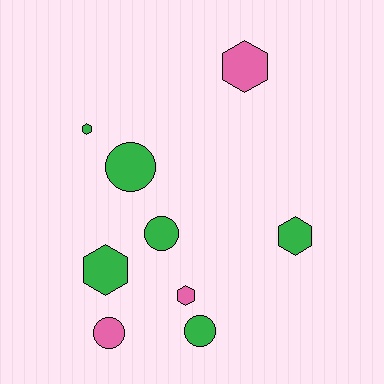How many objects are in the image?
There are 9 objects.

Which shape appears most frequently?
Hexagon, with 5 objects.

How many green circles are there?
There are 3 green circles.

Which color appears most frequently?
Green, with 6 objects.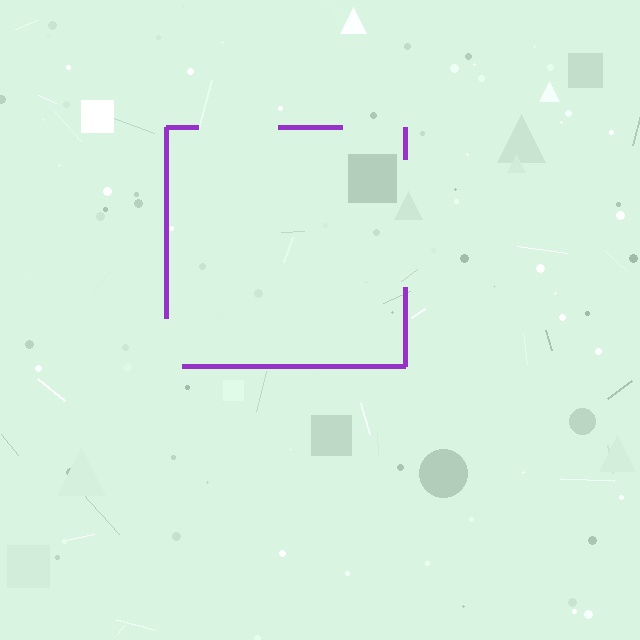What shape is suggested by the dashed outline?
The dashed outline suggests a square.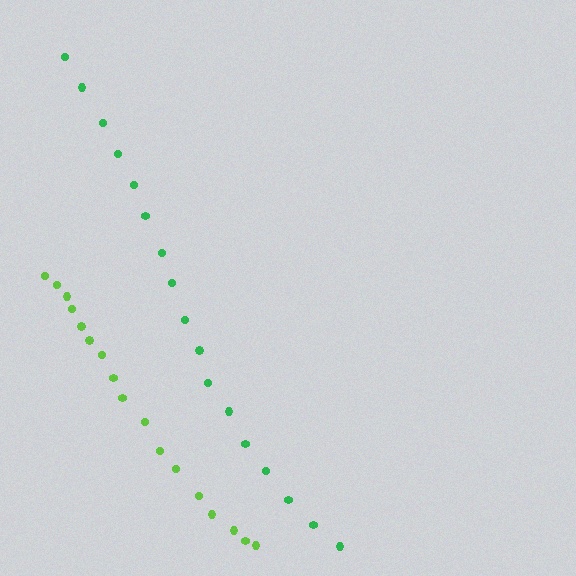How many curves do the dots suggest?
There are 2 distinct paths.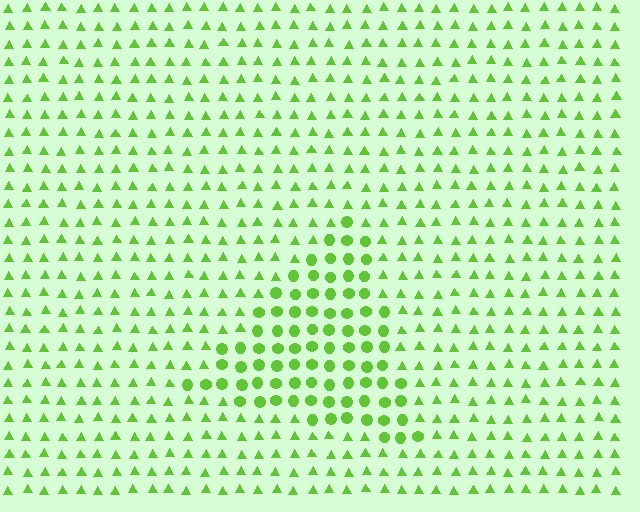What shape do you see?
I see a triangle.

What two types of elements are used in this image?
The image uses circles inside the triangle region and triangles outside it.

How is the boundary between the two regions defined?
The boundary is defined by a change in element shape: circles inside vs. triangles outside. All elements share the same color and spacing.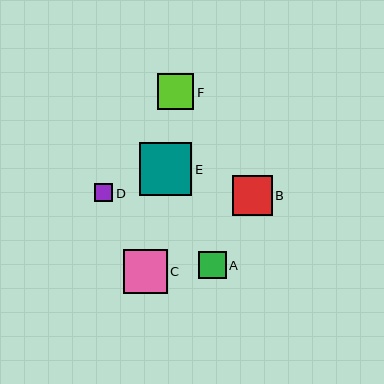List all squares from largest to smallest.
From largest to smallest: E, C, B, F, A, D.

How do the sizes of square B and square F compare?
Square B and square F are approximately the same size.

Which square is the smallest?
Square D is the smallest with a size of approximately 18 pixels.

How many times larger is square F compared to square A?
Square F is approximately 1.3 times the size of square A.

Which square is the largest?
Square E is the largest with a size of approximately 53 pixels.